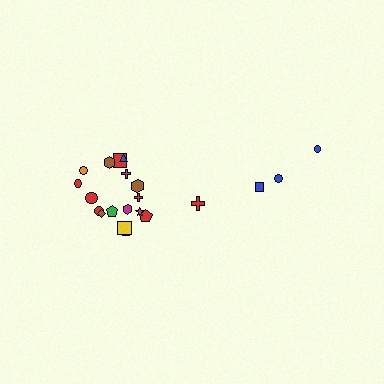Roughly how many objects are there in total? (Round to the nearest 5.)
Roughly 20 objects in total.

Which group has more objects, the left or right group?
The left group.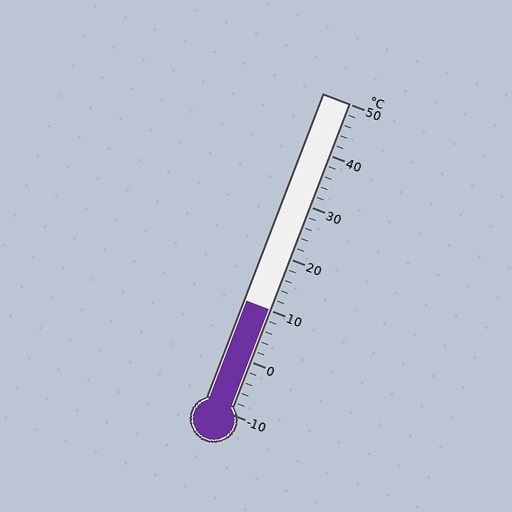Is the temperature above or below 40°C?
The temperature is below 40°C.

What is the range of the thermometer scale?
The thermometer scale ranges from -10°C to 50°C.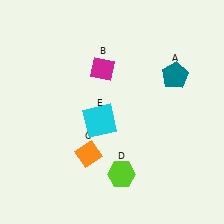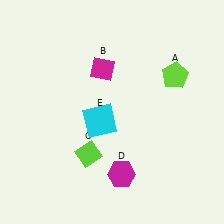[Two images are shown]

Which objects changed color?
A changed from teal to lime. C changed from orange to lime. D changed from lime to magenta.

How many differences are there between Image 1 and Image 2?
There are 3 differences between the two images.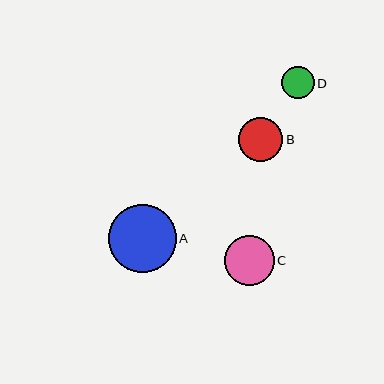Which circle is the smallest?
Circle D is the smallest with a size of approximately 32 pixels.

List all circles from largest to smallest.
From largest to smallest: A, C, B, D.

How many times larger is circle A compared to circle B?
Circle A is approximately 1.5 times the size of circle B.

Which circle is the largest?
Circle A is the largest with a size of approximately 68 pixels.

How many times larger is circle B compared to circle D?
Circle B is approximately 1.4 times the size of circle D.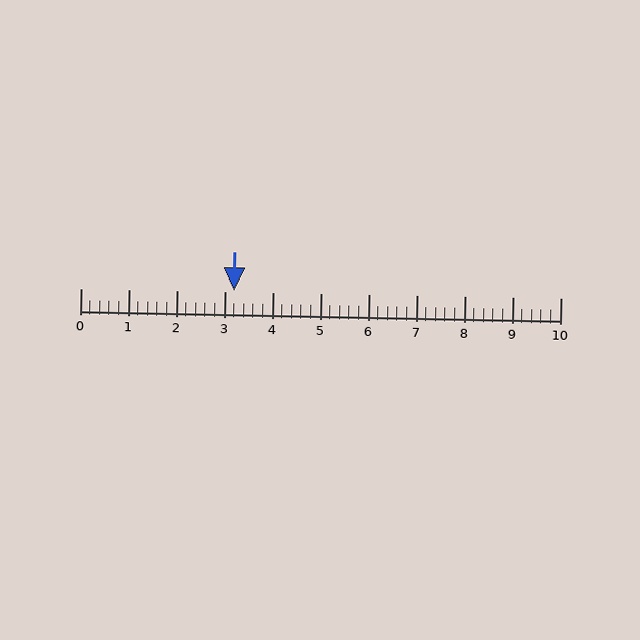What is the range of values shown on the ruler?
The ruler shows values from 0 to 10.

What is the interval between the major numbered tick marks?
The major tick marks are spaced 1 units apart.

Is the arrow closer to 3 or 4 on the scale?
The arrow is closer to 3.